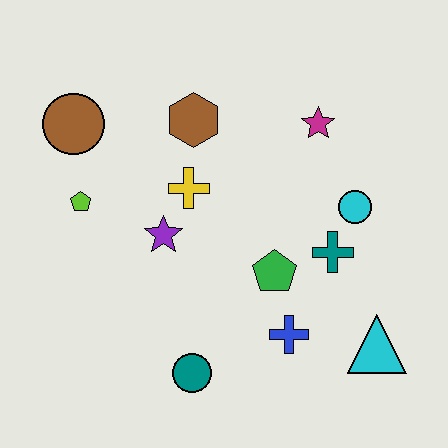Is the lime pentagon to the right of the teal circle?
No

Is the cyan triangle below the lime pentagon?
Yes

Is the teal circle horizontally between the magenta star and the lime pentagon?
Yes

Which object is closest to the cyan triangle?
The blue cross is closest to the cyan triangle.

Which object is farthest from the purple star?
The cyan triangle is farthest from the purple star.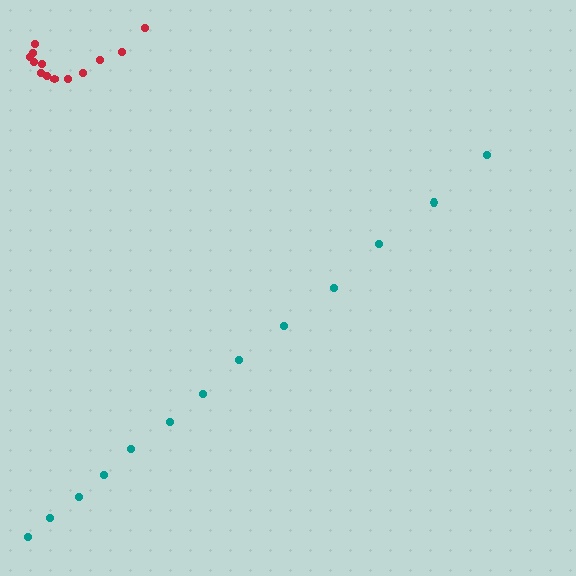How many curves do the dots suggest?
There are 2 distinct paths.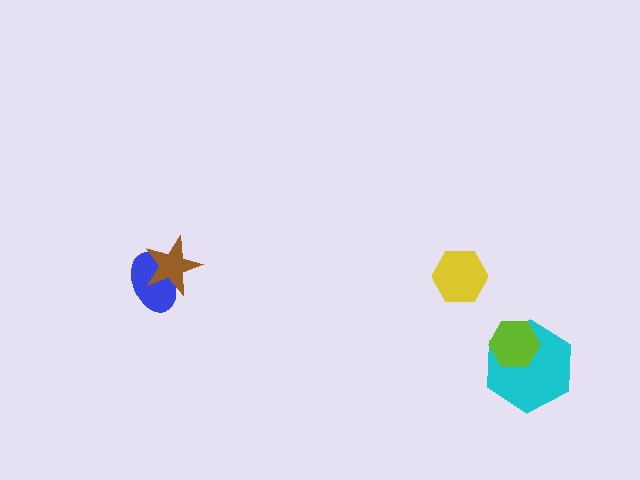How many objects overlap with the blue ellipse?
1 object overlaps with the blue ellipse.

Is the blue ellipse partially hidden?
Yes, it is partially covered by another shape.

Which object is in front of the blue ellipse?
The brown star is in front of the blue ellipse.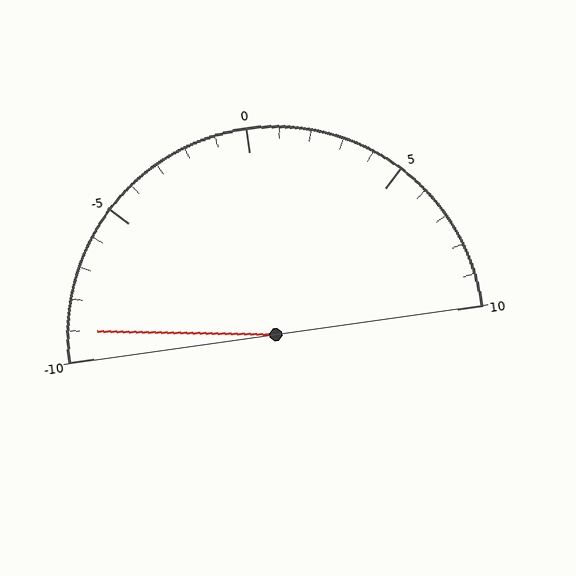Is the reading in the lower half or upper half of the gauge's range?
The reading is in the lower half of the range (-10 to 10).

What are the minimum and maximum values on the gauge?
The gauge ranges from -10 to 10.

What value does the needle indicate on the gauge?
The needle indicates approximately -9.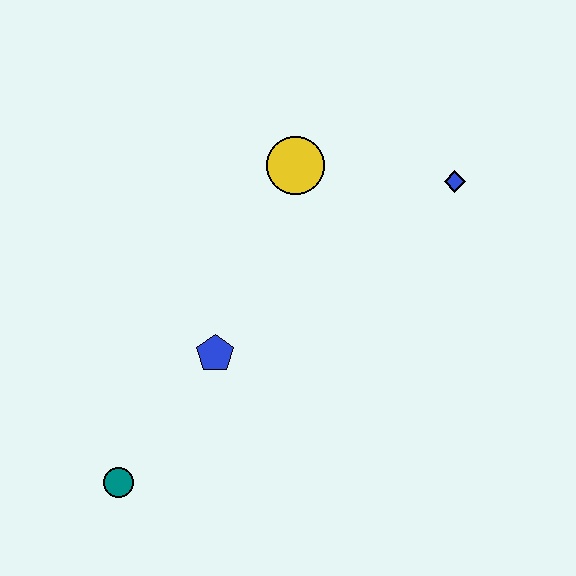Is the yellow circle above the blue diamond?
Yes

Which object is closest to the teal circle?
The blue pentagon is closest to the teal circle.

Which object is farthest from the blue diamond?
The teal circle is farthest from the blue diamond.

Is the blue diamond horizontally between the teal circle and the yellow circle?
No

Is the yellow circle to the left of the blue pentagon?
No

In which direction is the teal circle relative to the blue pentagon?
The teal circle is below the blue pentagon.